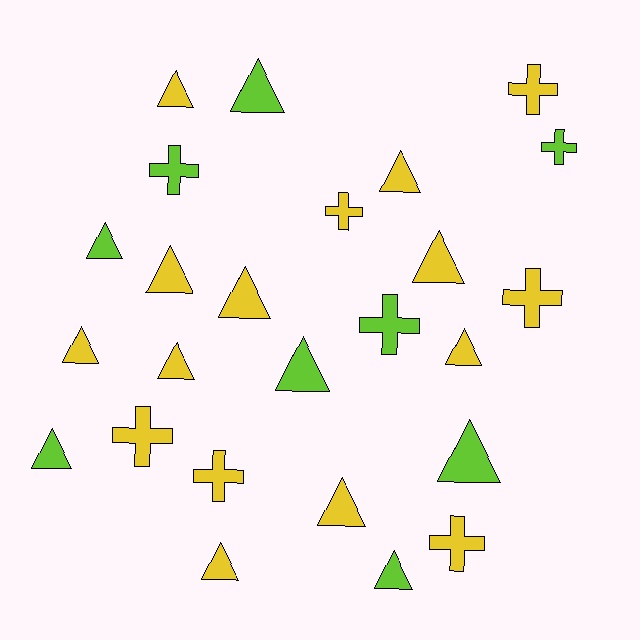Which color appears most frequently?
Yellow, with 16 objects.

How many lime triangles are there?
There are 6 lime triangles.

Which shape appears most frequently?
Triangle, with 16 objects.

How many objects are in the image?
There are 25 objects.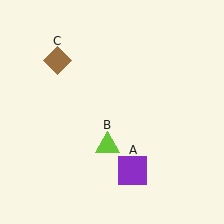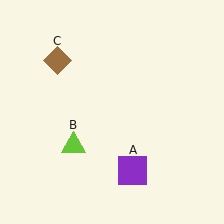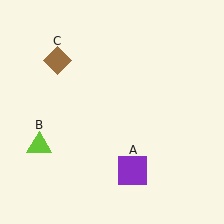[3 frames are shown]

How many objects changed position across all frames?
1 object changed position: lime triangle (object B).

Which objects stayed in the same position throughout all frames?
Purple square (object A) and brown diamond (object C) remained stationary.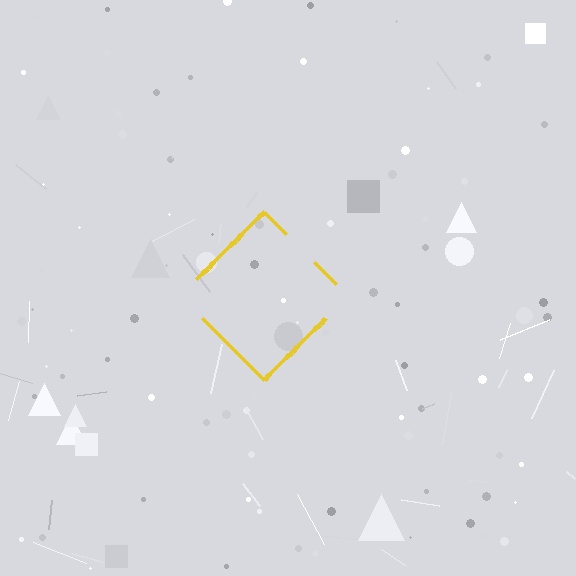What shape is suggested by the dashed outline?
The dashed outline suggests a diamond.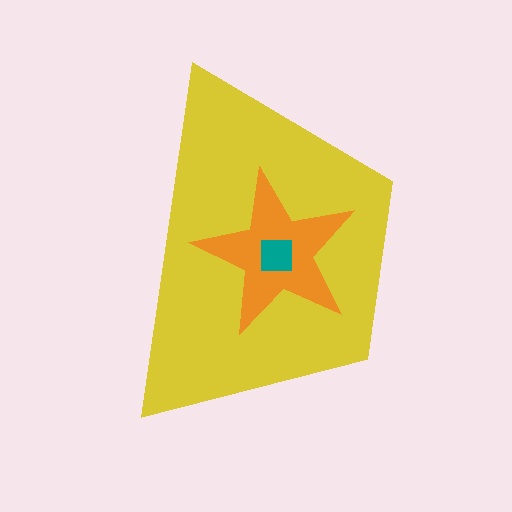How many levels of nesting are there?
3.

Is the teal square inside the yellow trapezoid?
Yes.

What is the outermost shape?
The yellow trapezoid.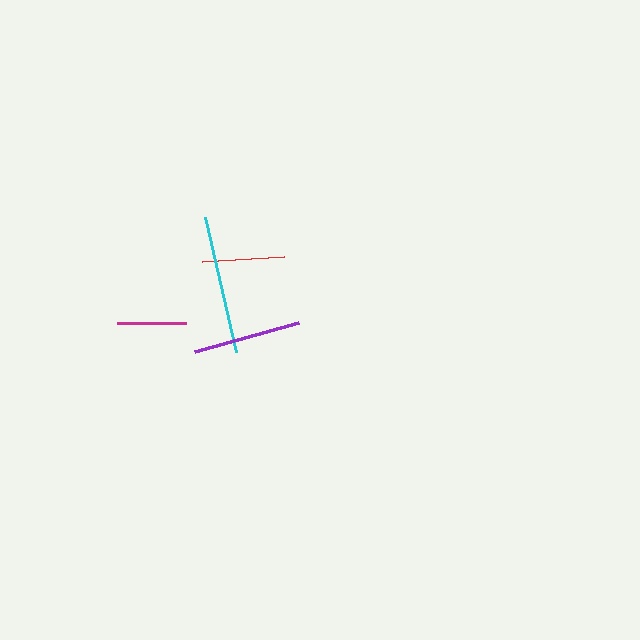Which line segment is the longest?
The cyan line is the longest at approximately 138 pixels.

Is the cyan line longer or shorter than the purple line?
The cyan line is longer than the purple line.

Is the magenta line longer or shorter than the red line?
The red line is longer than the magenta line.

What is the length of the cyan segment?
The cyan segment is approximately 138 pixels long.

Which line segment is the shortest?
The magenta line is the shortest at approximately 69 pixels.